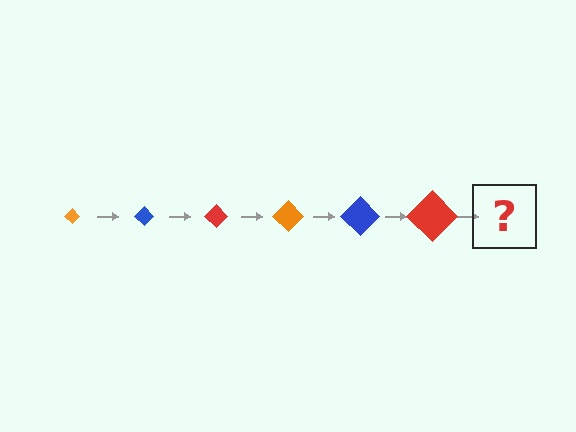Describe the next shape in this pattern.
It should be an orange diamond, larger than the previous one.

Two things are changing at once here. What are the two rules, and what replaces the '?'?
The two rules are that the diamond grows larger each step and the color cycles through orange, blue, and red. The '?' should be an orange diamond, larger than the previous one.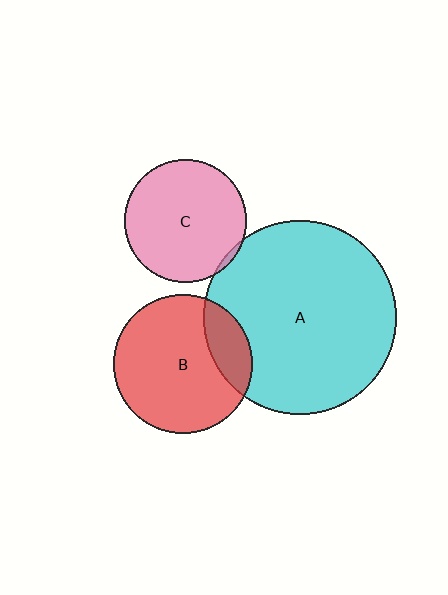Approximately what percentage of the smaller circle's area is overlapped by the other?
Approximately 5%.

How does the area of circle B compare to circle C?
Approximately 1.3 times.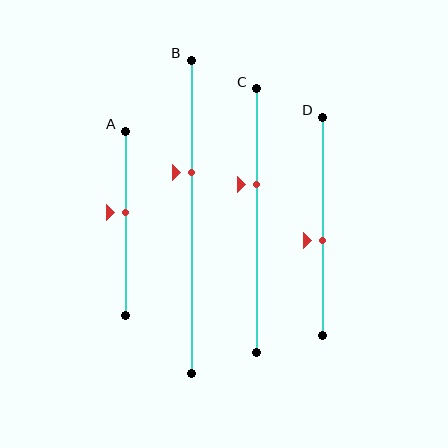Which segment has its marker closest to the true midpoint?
Segment A has its marker closest to the true midpoint.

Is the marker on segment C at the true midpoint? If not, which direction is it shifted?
No, the marker on segment C is shifted upward by about 14% of the segment length.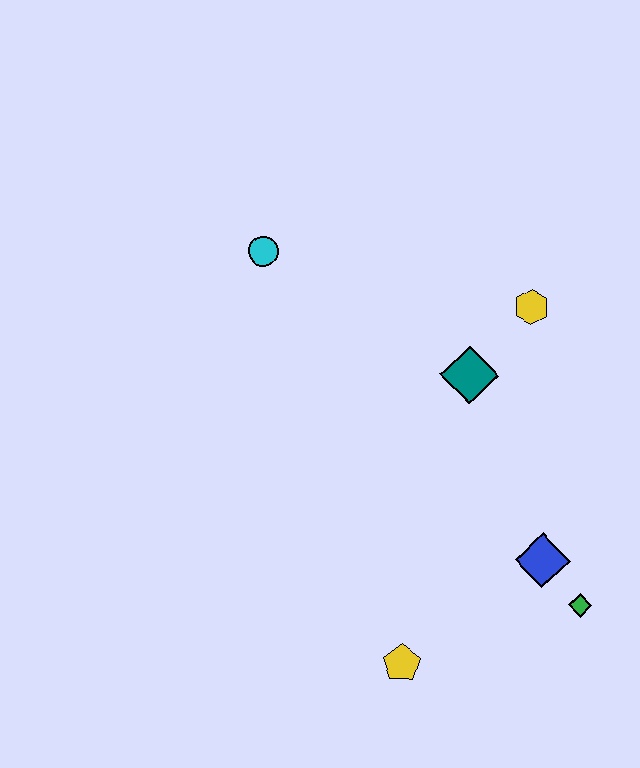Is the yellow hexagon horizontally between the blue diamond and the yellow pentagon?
Yes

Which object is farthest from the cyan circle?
The green diamond is farthest from the cyan circle.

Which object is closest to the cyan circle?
The teal diamond is closest to the cyan circle.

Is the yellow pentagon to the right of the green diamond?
No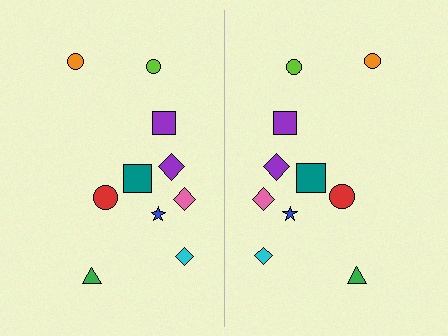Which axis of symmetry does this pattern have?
The pattern has a vertical axis of symmetry running through the center of the image.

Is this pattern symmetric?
Yes, this pattern has bilateral (reflection) symmetry.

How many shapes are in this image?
There are 20 shapes in this image.